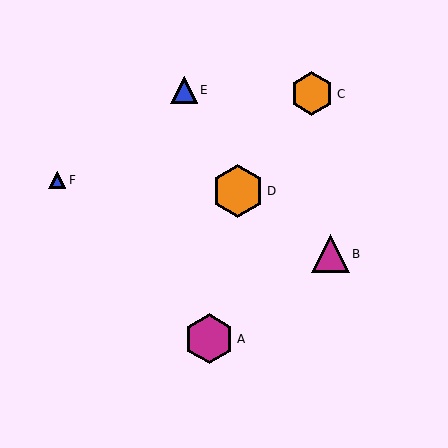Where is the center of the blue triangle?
The center of the blue triangle is at (184, 90).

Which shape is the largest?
The orange hexagon (labeled D) is the largest.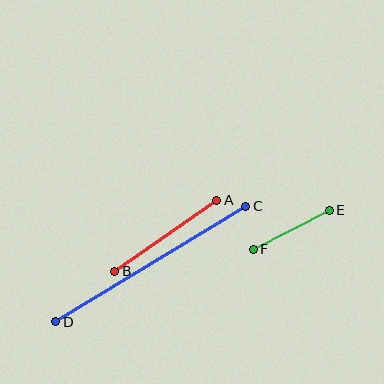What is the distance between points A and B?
The distance is approximately 125 pixels.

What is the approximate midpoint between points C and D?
The midpoint is at approximately (151, 264) pixels.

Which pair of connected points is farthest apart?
Points C and D are farthest apart.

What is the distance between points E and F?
The distance is approximately 85 pixels.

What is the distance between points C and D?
The distance is approximately 222 pixels.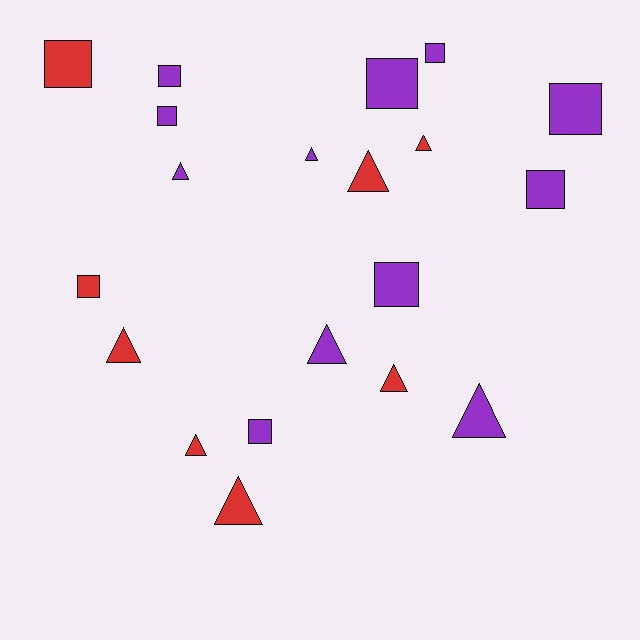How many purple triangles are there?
There are 4 purple triangles.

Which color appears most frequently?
Purple, with 12 objects.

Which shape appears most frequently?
Triangle, with 10 objects.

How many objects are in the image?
There are 20 objects.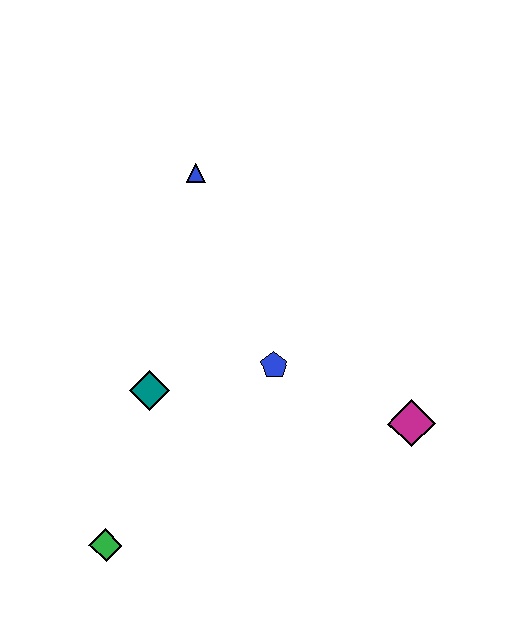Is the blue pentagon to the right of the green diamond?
Yes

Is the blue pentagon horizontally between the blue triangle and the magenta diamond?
Yes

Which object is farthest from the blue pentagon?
The green diamond is farthest from the blue pentagon.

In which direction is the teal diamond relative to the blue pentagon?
The teal diamond is to the left of the blue pentagon.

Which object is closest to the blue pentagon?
The teal diamond is closest to the blue pentagon.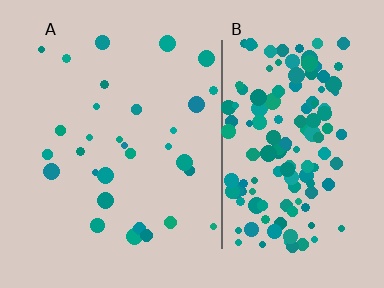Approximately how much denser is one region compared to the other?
Approximately 4.7× — region B over region A.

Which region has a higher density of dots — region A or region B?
B (the right).